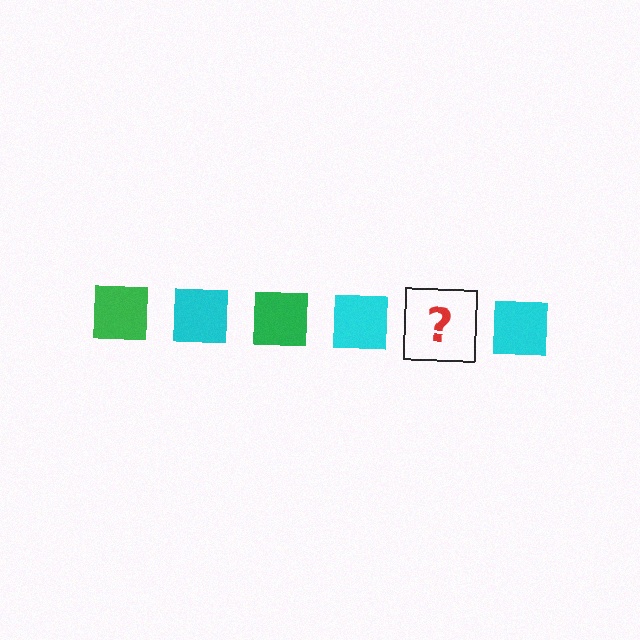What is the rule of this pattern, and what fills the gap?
The rule is that the pattern cycles through green, cyan squares. The gap should be filled with a green square.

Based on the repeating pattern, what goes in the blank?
The blank should be a green square.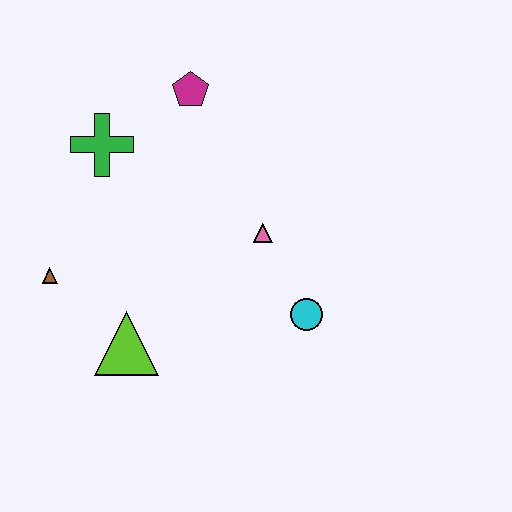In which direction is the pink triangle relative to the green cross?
The pink triangle is to the right of the green cross.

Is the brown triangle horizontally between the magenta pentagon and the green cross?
No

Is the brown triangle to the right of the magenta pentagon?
No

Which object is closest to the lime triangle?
The brown triangle is closest to the lime triangle.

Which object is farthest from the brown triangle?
The cyan circle is farthest from the brown triangle.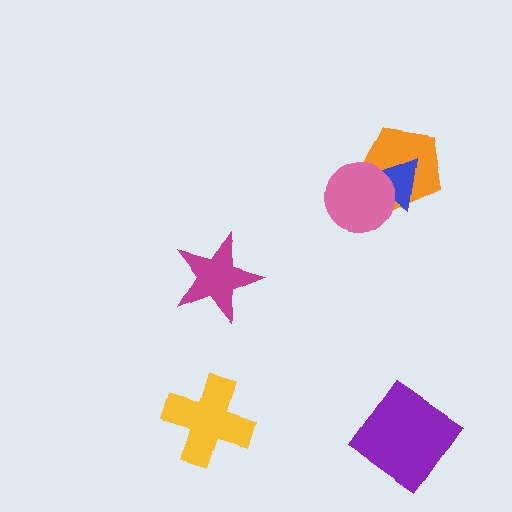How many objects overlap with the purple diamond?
0 objects overlap with the purple diamond.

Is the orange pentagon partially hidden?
Yes, it is partially covered by another shape.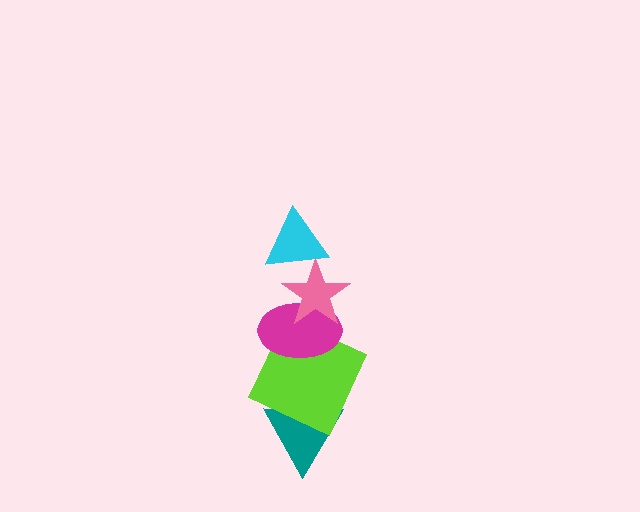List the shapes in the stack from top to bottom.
From top to bottom: the cyan triangle, the pink star, the magenta ellipse, the lime square, the teal triangle.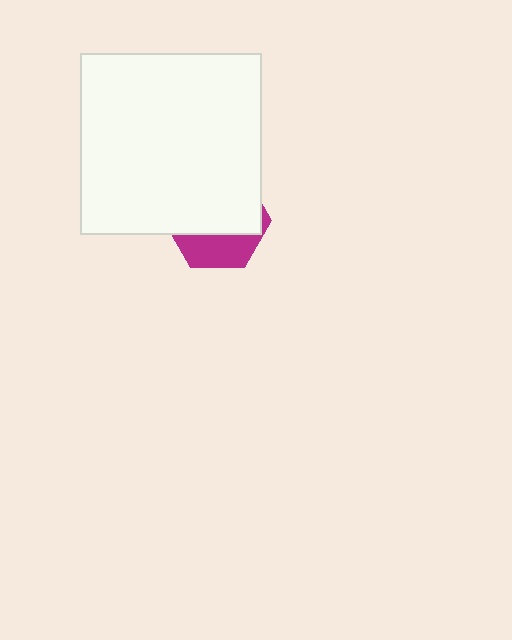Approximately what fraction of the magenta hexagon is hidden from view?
Roughly 67% of the magenta hexagon is hidden behind the white square.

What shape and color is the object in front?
The object in front is a white square.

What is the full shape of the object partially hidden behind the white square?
The partially hidden object is a magenta hexagon.